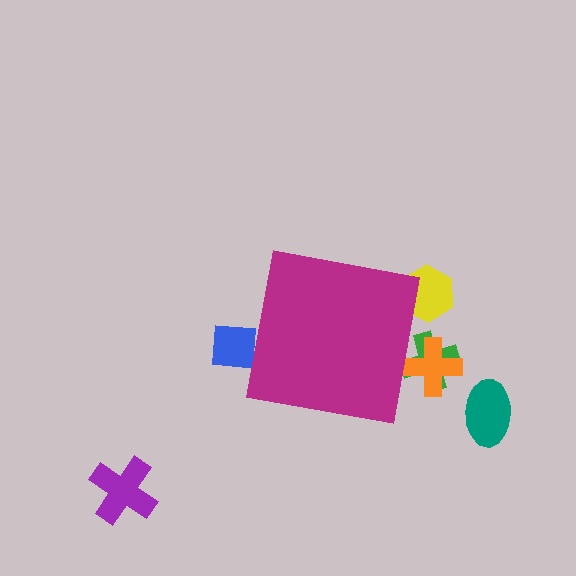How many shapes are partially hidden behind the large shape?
4 shapes are partially hidden.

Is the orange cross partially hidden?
Yes, the orange cross is partially hidden behind the magenta square.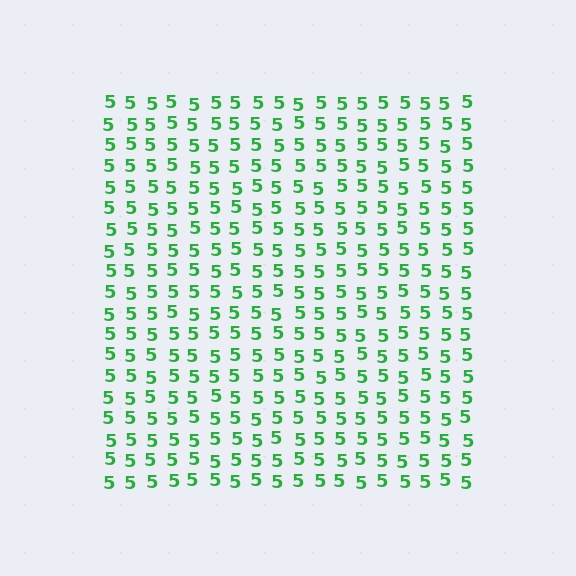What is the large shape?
The large shape is a square.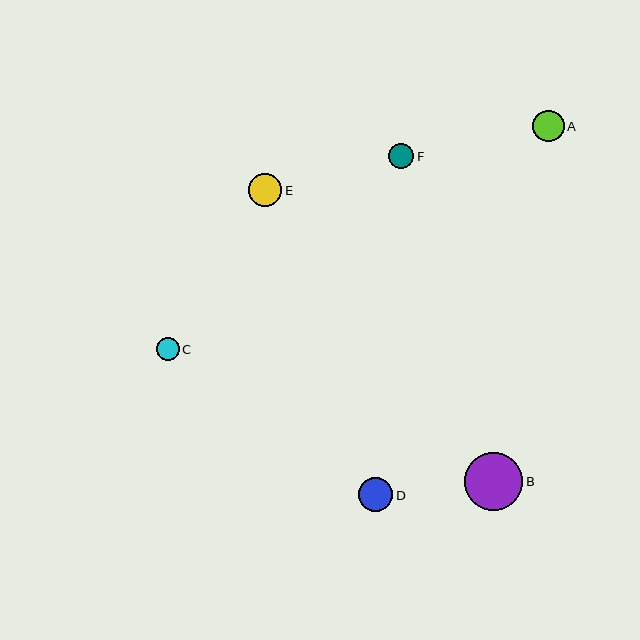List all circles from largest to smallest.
From largest to smallest: B, D, E, A, F, C.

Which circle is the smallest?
Circle C is the smallest with a size of approximately 23 pixels.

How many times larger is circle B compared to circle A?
Circle B is approximately 1.9 times the size of circle A.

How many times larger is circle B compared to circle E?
Circle B is approximately 1.8 times the size of circle E.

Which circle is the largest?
Circle B is the largest with a size of approximately 58 pixels.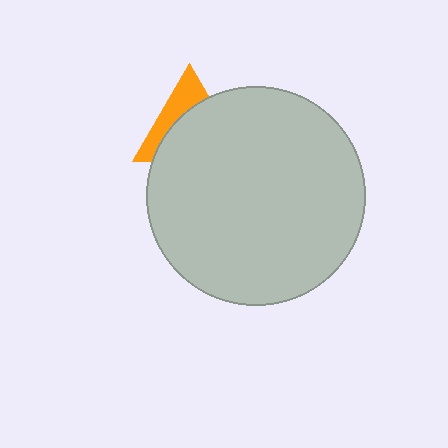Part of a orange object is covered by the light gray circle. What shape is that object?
It is a triangle.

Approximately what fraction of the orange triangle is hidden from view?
Roughly 64% of the orange triangle is hidden behind the light gray circle.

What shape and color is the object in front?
The object in front is a light gray circle.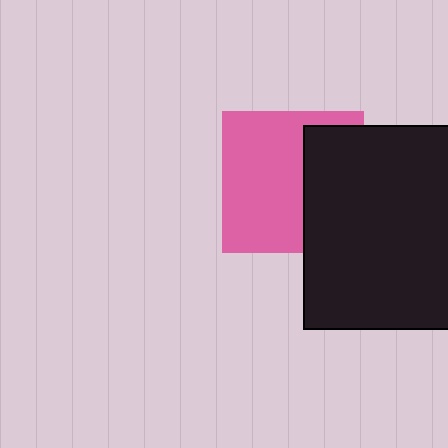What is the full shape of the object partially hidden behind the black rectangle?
The partially hidden object is a pink square.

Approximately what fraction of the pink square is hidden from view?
Roughly 38% of the pink square is hidden behind the black rectangle.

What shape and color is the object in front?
The object in front is a black rectangle.